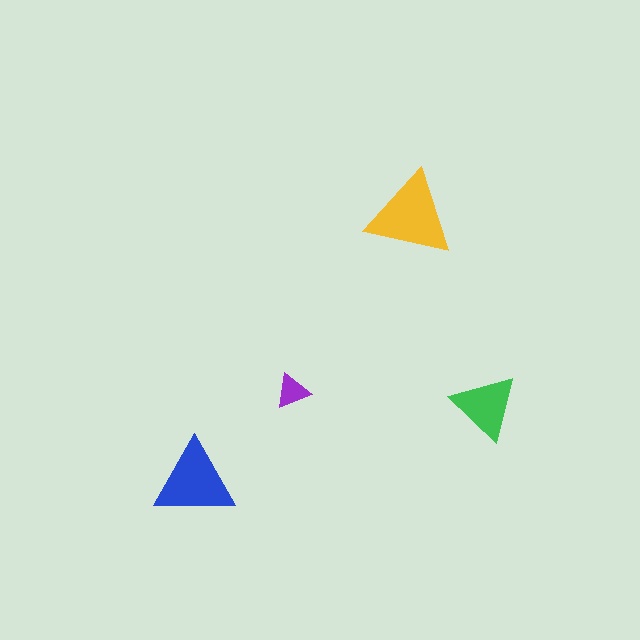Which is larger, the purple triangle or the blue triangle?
The blue one.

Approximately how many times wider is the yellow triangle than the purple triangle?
About 2.5 times wider.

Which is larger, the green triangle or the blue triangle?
The blue one.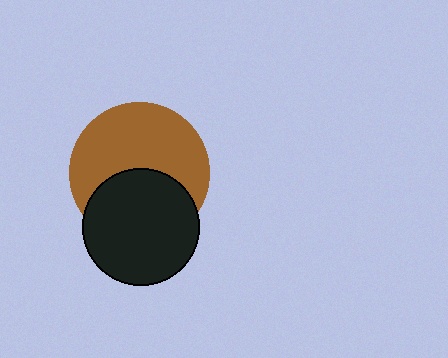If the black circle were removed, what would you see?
You would see the complete brown circle.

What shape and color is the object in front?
The object in front is a black circle.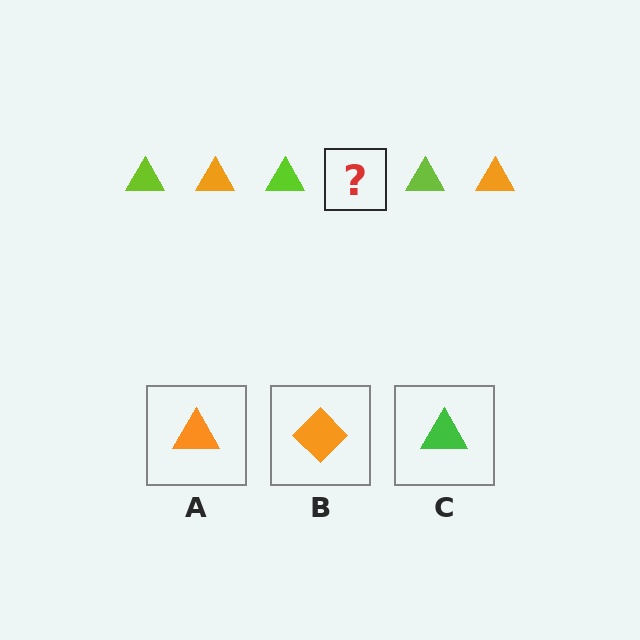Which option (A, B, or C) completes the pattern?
A.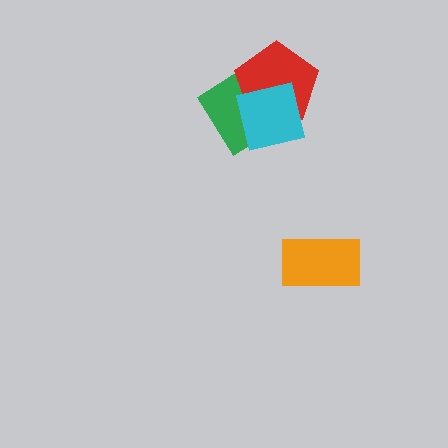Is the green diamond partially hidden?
Yes, it is partially covered by another shape.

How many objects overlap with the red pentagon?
2 objects overlap with the red pentagon.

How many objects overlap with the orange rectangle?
0 objects overlap with the orange rectangle.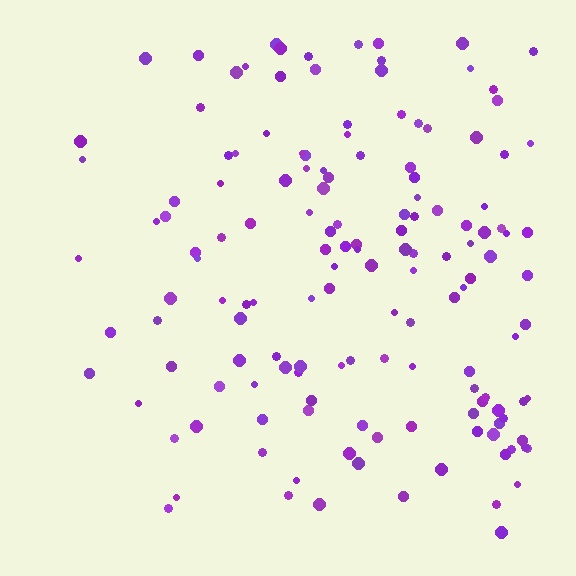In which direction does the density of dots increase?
From left to right, with the right side densest.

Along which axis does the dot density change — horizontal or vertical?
Horizontal.